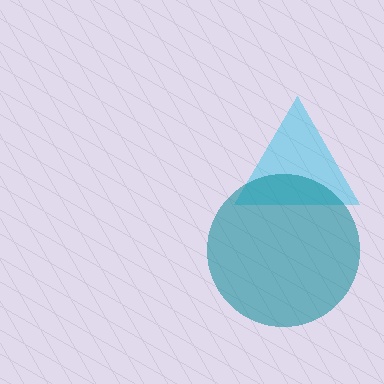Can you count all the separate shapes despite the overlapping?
Yes, there are 2 separate shapes.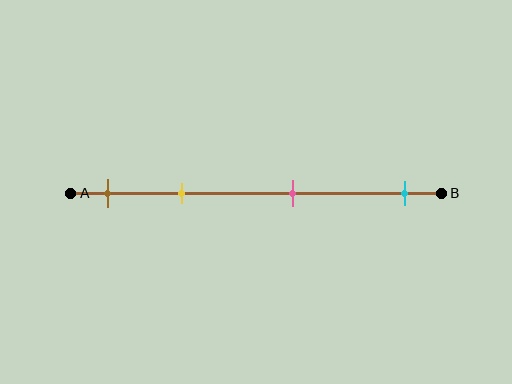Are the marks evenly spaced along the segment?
No, the marks are not evenly spaced.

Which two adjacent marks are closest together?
The brown and yellow marks are the closest adjacent pair.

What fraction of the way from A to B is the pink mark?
The pink mark is approximately 60% (0.6) of the way from A to B.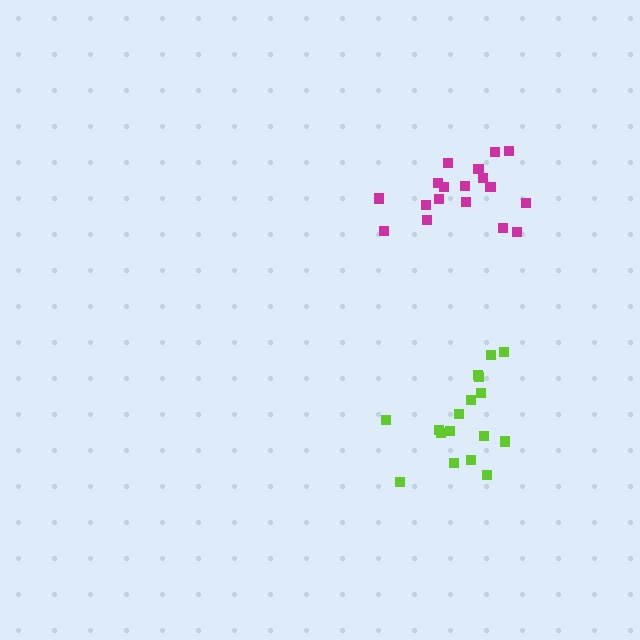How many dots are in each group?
Group 1: 17 dots, Group 2: 18 dots (35 total).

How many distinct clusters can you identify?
There are 2 distinct clusters.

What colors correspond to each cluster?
The clusters are colored: lime, magenta.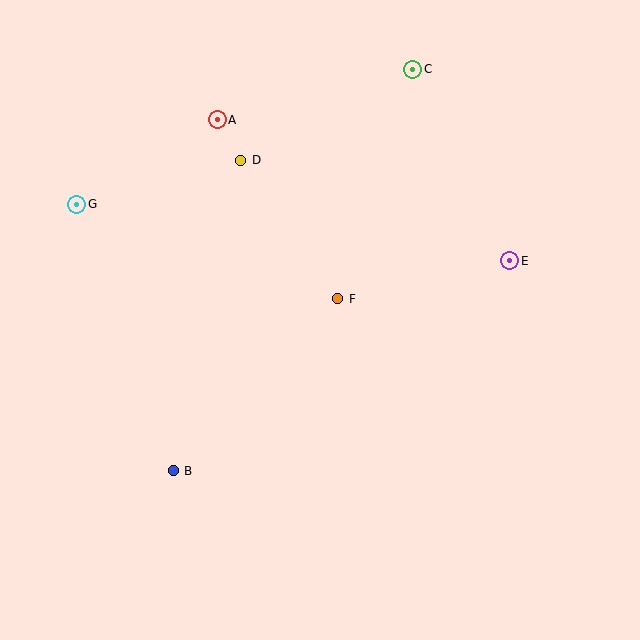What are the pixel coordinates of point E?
Point E is at (510, 261).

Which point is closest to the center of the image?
Point F at (338, 299) is closest to the center.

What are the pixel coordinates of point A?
Point A is at (217, 120).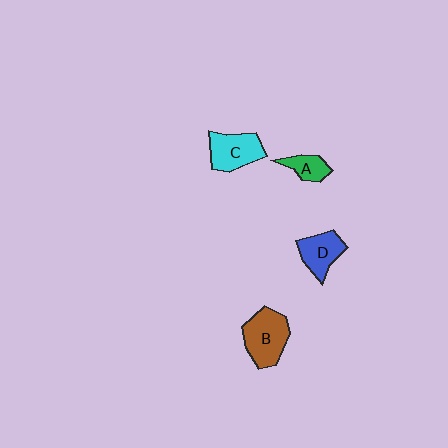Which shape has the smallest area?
Shape A (green).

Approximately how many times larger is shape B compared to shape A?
Approximately 2.1 times.